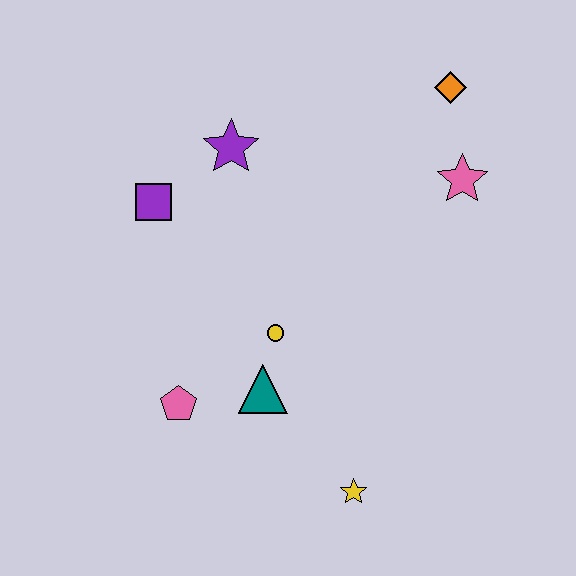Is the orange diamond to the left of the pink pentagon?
No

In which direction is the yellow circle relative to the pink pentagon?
The yellow circle is to the right of the pink pentagon.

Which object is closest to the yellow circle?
The teal triangle is closest to the yellow circle.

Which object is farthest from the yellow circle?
The orange diamond is farthest from the yellow circle.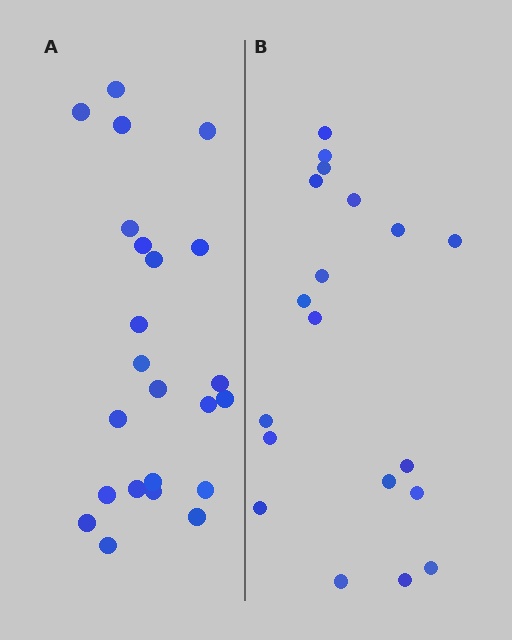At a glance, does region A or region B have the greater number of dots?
Region A (the left region) has more dots.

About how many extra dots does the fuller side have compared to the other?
Region A has about 4 more dots than region B.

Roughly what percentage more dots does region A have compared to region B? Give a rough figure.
About 20% more.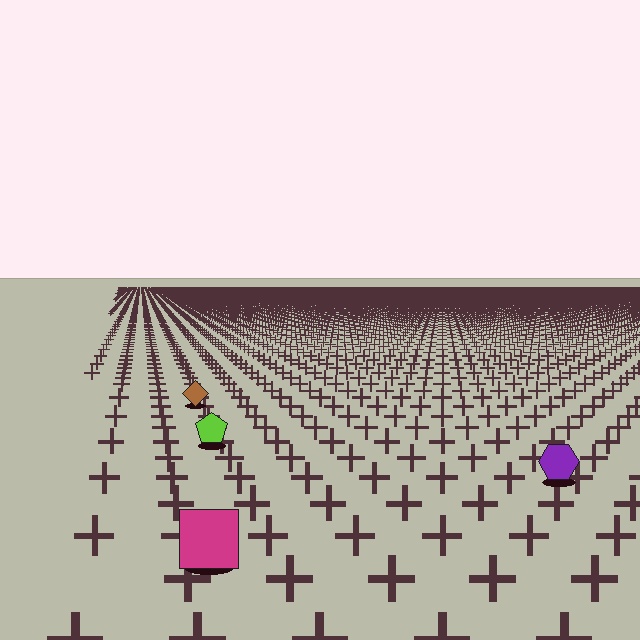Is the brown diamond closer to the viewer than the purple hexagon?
No. The purple hexagon is closer — you can tell from the texture gradient: the ground texture is coarser near it.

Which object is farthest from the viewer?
The brown diamond is farthest from the viewer. It appears smaller and the ground texture around it is denser.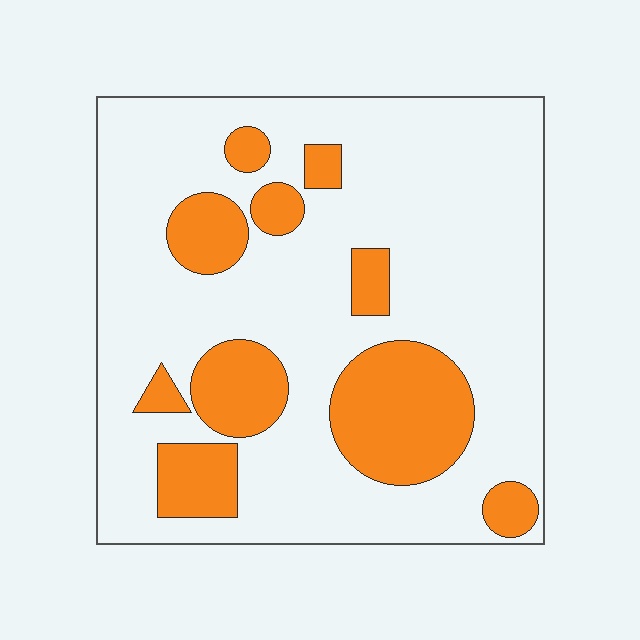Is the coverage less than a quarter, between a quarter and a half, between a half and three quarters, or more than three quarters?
Less than a quarter.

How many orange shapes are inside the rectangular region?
10.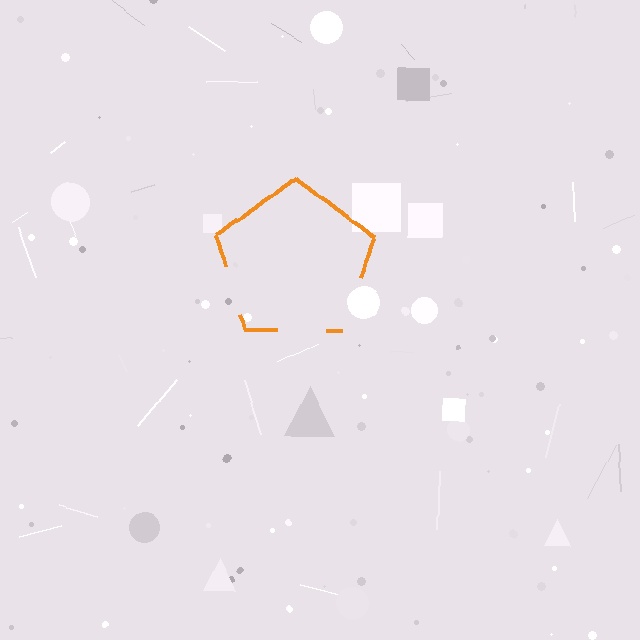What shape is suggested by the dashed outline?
The dashed outline suggests a pentagon.